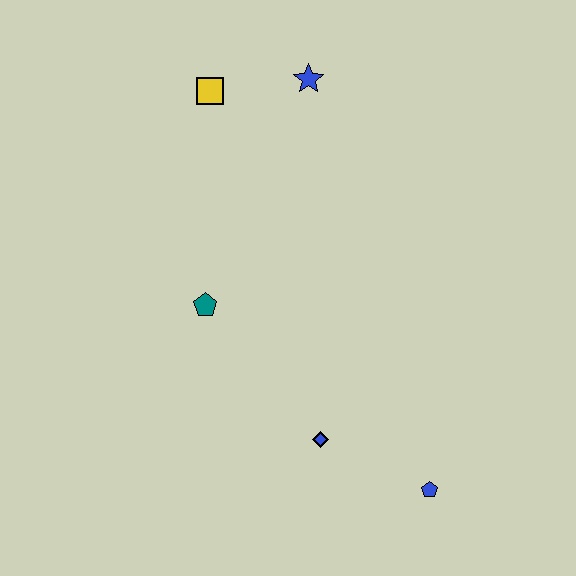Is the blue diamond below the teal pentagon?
Yes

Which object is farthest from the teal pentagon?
The blue pentagon is farthest from the teal pentagon.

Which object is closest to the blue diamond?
The blue pentagon is closest to the blue diamond.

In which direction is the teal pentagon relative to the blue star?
The teal pentagon is below the blue star.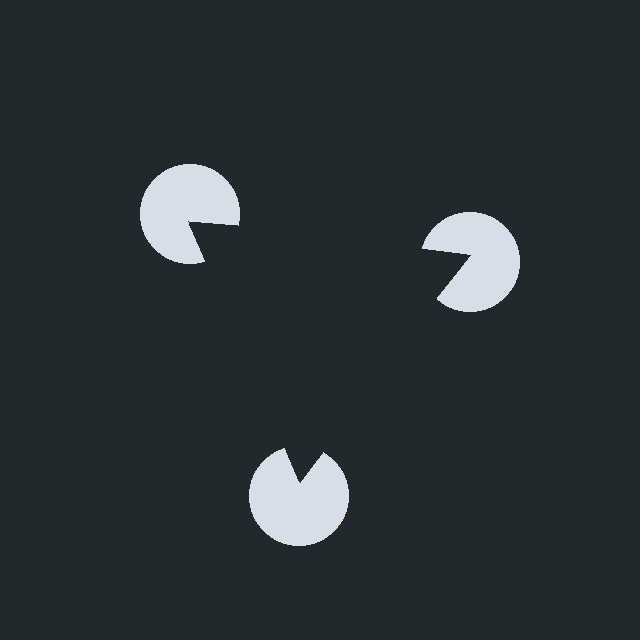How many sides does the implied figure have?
3 sides.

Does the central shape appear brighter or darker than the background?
It typically appears slightly darker than the background, even though no actual brightness change is drawn.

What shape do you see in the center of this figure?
An illusory triangle — its edges are inferred from the aligned wedge cuts in the pac-man discs, not physically drawn.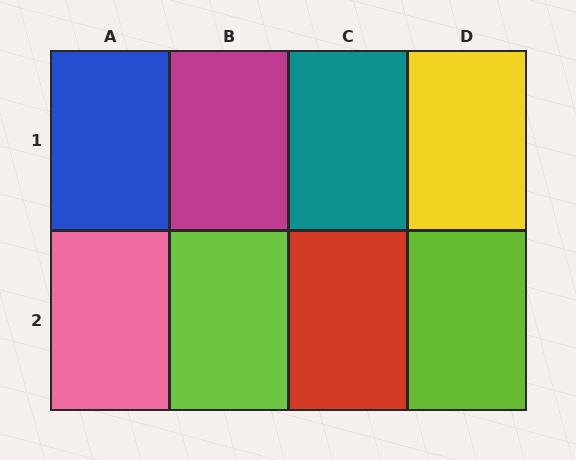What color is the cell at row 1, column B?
Magenta.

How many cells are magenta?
1 cell is magenta.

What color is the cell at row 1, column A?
Blue.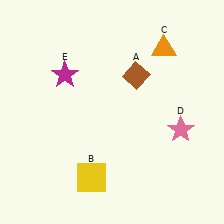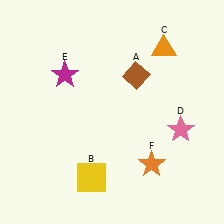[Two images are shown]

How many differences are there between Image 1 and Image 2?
There is 1 difference between the two images.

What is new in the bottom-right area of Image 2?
An orange star (F) was added in the bottom-right area of Image 2.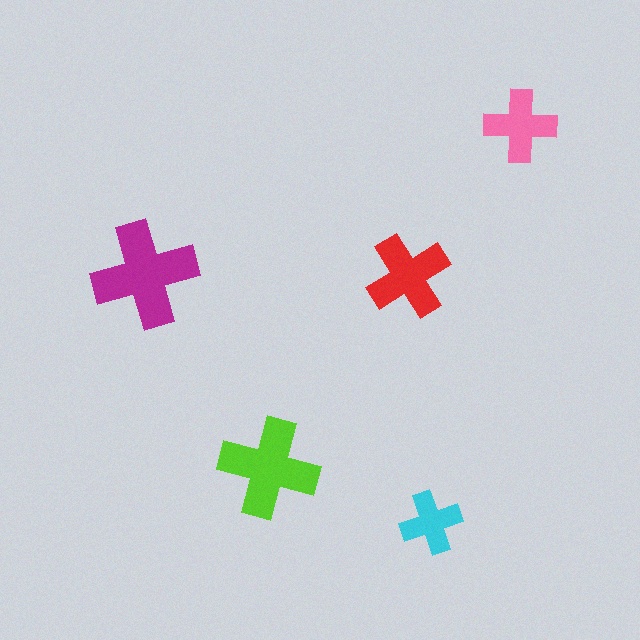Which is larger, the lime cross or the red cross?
The lime one.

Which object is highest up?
The pink cross is topmost.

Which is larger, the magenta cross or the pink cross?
The magenta one.